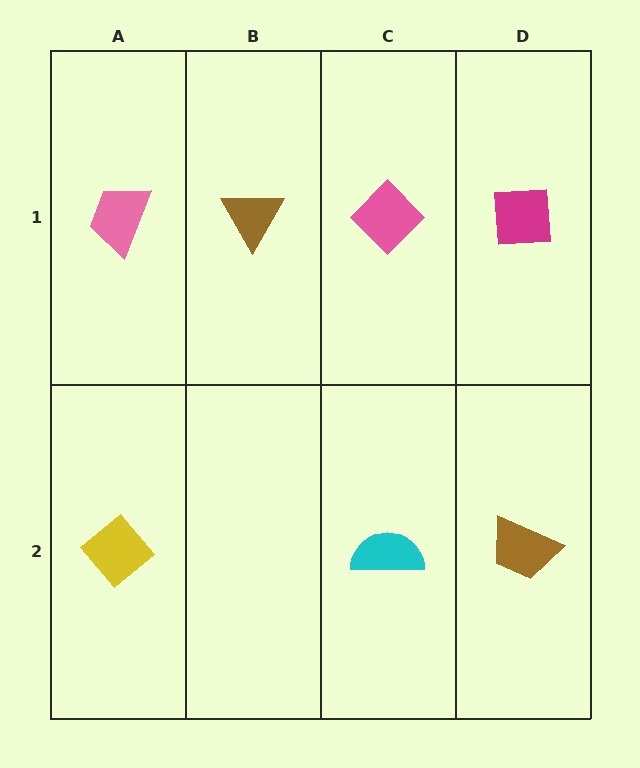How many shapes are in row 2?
3 shapes.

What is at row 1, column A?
A pink trapezoid.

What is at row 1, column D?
A magenta square.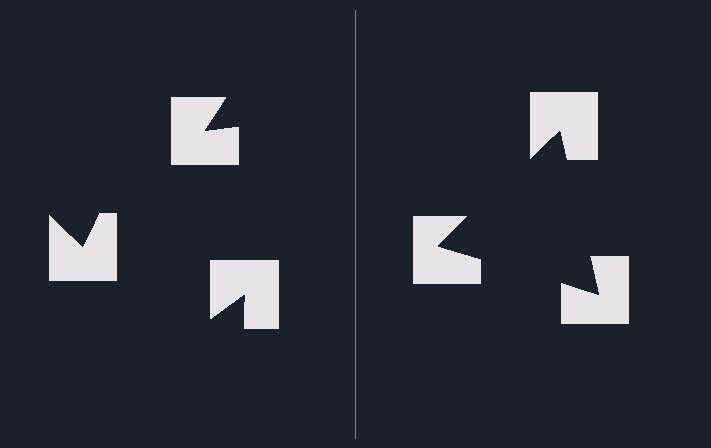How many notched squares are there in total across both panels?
6 — 3 on each side.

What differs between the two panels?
The notched squares are positioned identically on both sides; only the wedge orientations differ. On the right they align to a triangle; on the left they are misaligned.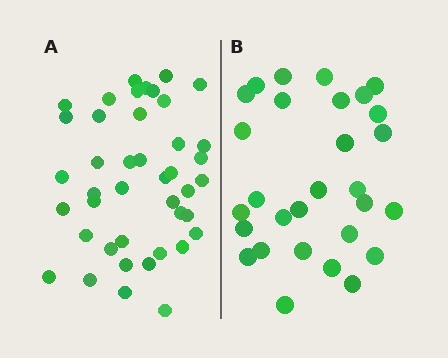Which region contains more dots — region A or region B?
Region A (the left region) has more dots.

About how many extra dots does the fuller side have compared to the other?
Region A has approximately 15 more dots than region B.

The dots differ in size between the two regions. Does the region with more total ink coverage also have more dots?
No. Region B has more total ink coverage because its dots are larger, but region A actually contains more individual dots. Total area can be misleading — the number of items is what matters here.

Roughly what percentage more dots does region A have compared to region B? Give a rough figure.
About 45% more.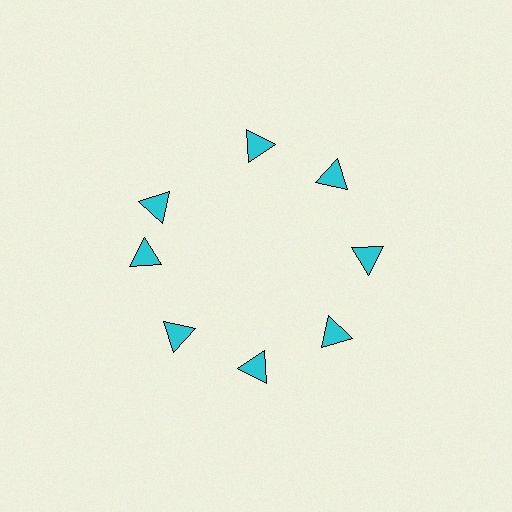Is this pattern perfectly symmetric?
No. The 8 cyan triangles are arranged in a ring, but one element near the 10 o'clock position is rotated out of alignment along the ring, breaking the 8-fold rotational symmetry.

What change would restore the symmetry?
The symmetry would be restored by rotating it back into even spacing with its neighbors so that all 8 triangles sit at equal angles and equal distance from the center.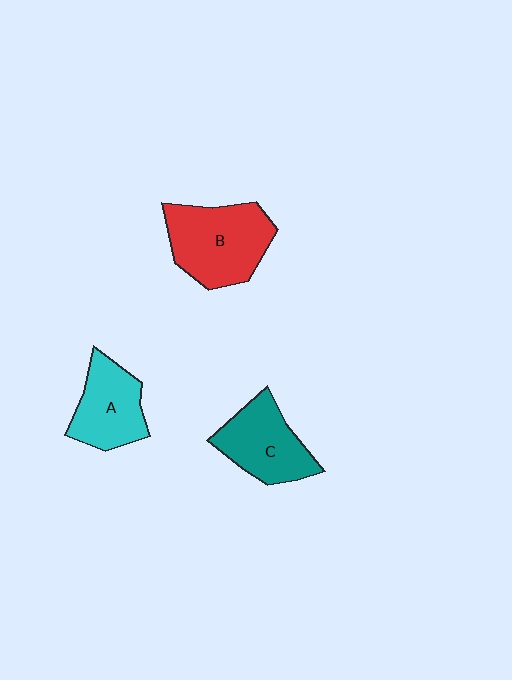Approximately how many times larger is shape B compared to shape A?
Approximately 1.4 times.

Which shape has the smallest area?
Shape A (cyan).